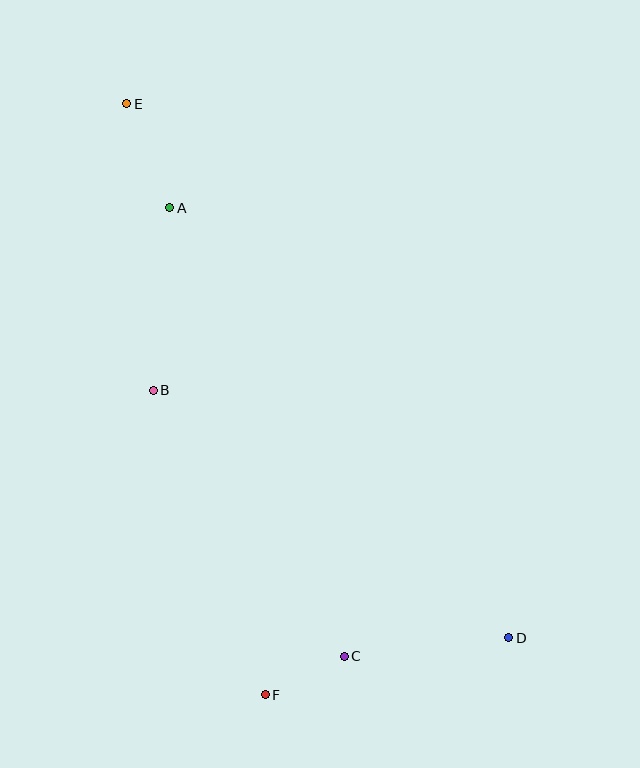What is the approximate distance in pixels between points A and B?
The distance between A and B is approximately 184 pixels.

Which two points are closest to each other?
Points C and F are closest to each other.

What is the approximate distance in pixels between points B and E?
The distance between B and E is approximately 288 pixels.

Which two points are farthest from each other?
Points D and E are farthest from each other.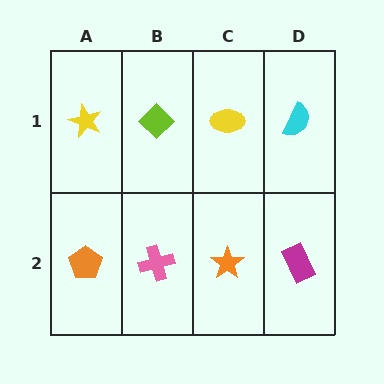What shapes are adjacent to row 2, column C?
A yellow ellipse (row 1, column C), a pink cross (row 2, column B), a magenta rectangle (row 2, column D).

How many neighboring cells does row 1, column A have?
2.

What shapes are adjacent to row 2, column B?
A lime diamond (row 1, column B), an orange pentagon (row 2, column A), an orange star (row 2, column C).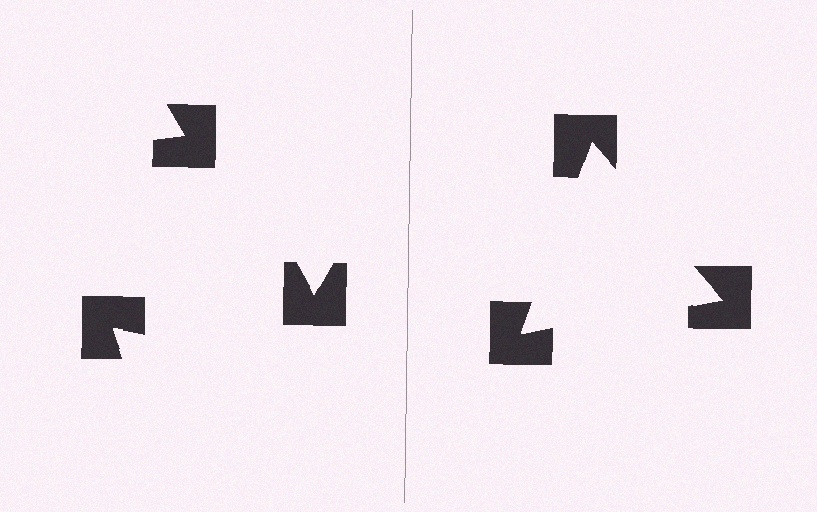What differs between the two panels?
The notched squares are positioned identically on both sides; only the wedge orientations differ. On the right they align to a triangle; on the left they are misaligned.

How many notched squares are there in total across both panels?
6 — 3 on each side.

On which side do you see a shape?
An illusory triangle appears on the right side. On the left side the wedge cuts are rotated, so no coherent shape forms.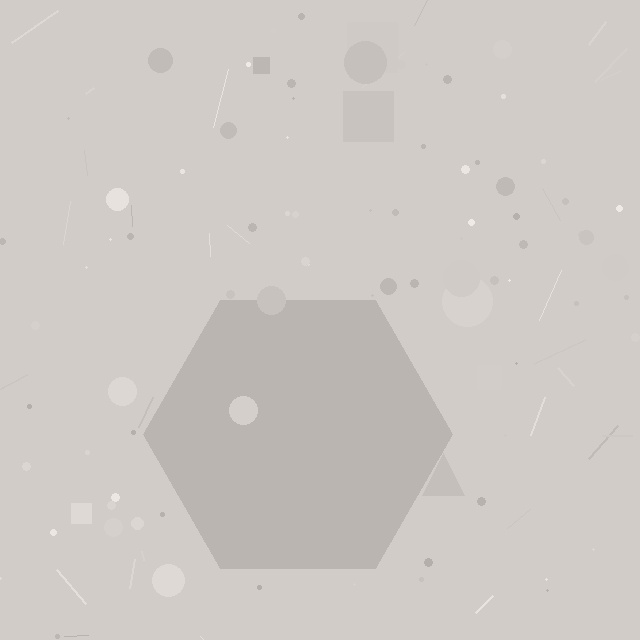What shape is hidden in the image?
A hexagon is hidden in the image.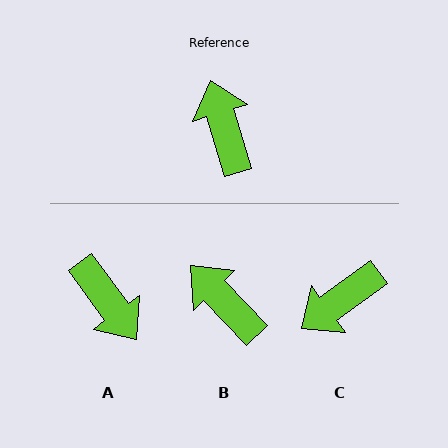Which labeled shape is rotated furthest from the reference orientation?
A, about 160 degrees away.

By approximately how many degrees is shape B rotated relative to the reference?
Approximately 27 degrees counter-clockwise.